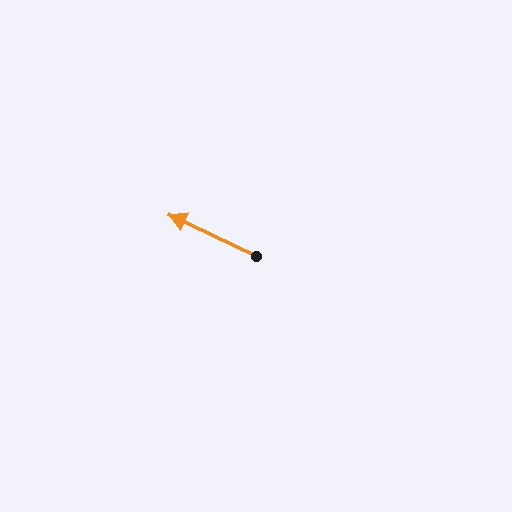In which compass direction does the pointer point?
Northwest.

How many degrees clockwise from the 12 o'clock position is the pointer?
Approximately 296 degrees.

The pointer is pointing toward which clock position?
Roughly 10 o'clock.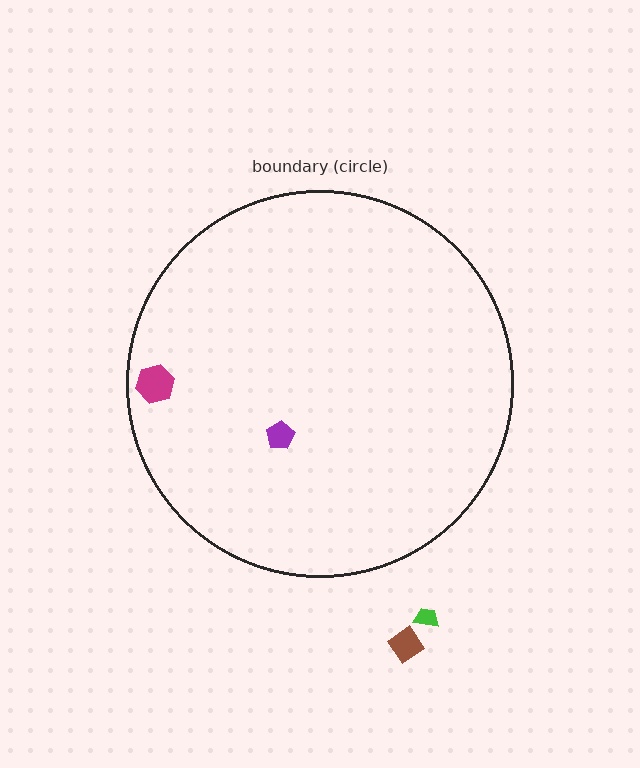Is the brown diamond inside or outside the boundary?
Outside.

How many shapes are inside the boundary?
2 inside, 2 outside.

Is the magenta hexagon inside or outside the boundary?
Inside.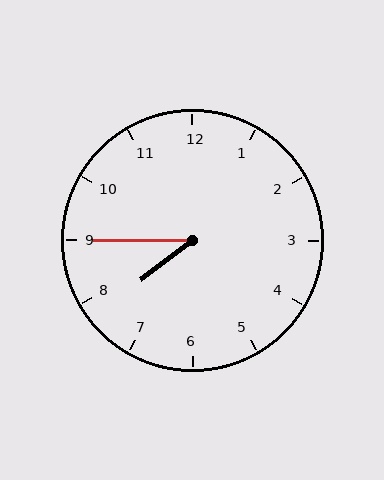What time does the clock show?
7:45.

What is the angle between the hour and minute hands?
Approximately 38 degrees.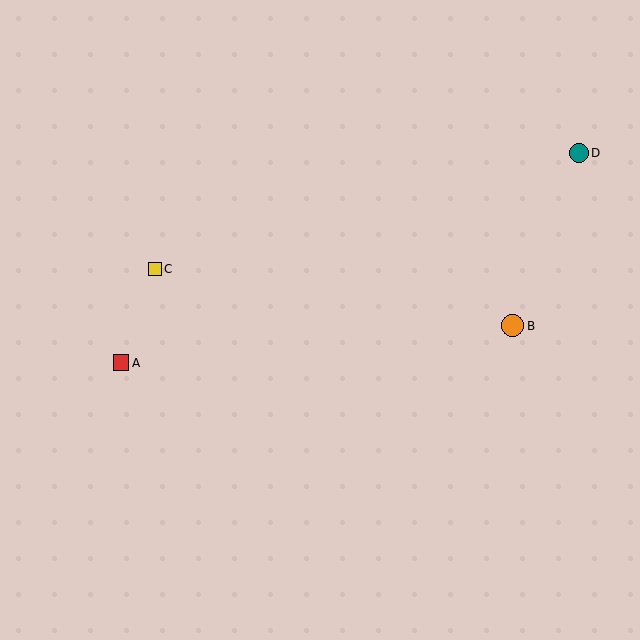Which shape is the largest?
The orange circle (labeled B) is the largest.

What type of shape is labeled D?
Shape D is a teal circle.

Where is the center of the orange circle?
The center of the orange circle is at (513, 326).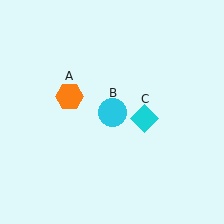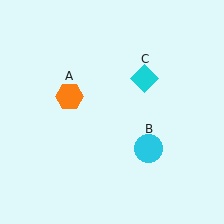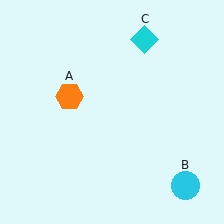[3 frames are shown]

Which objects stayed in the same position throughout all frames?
Orange hexagon (object A) remained stationary.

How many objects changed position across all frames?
2 objects changed position: cyan circle (object B), cyan diamond (object C).